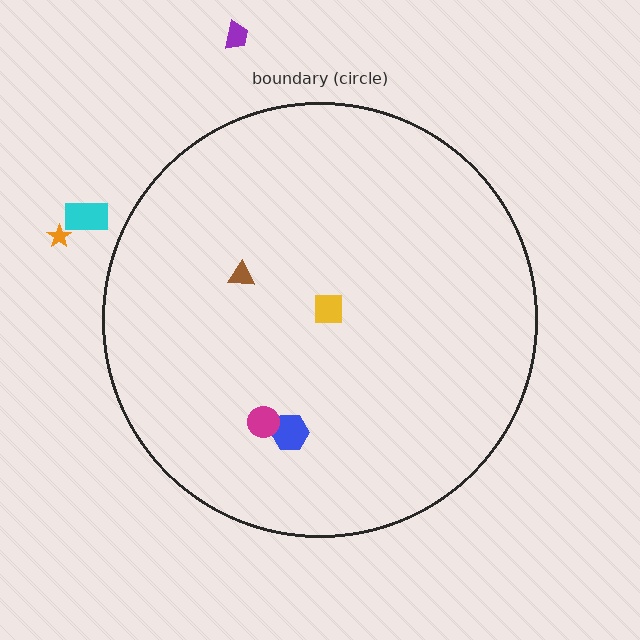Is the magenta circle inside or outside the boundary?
Inside.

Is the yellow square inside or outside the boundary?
Inside.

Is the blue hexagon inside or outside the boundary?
Inside.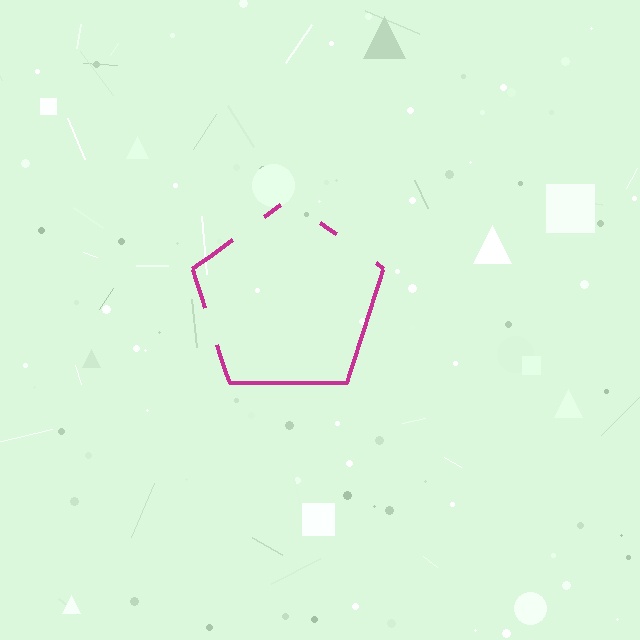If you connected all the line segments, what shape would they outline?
They would outline a pentagon.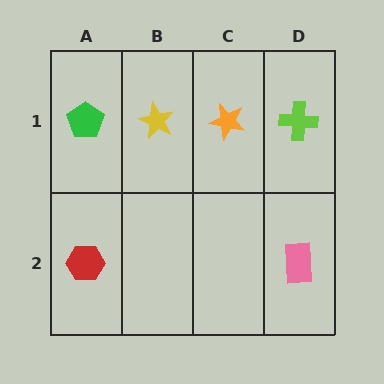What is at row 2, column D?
A pink rectangle.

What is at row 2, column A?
A red hexagon.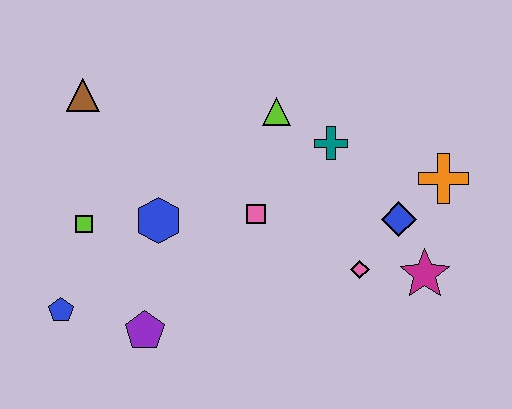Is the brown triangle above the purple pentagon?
Yes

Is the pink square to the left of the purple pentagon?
No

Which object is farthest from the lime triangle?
The blue pentagon is farthest from the lime triangle.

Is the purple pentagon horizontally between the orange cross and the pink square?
No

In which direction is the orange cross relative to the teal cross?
The orange cross is to the right of the teal cross.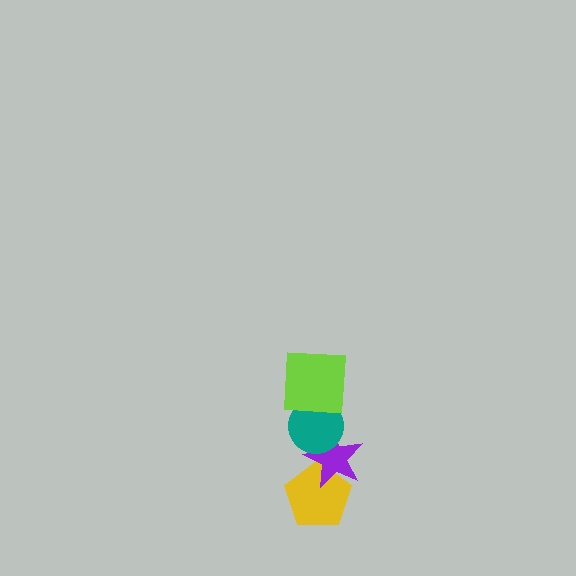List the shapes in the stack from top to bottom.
From top to bottom: the lime square, the teal circle, the purple star, the yellow pentagon.